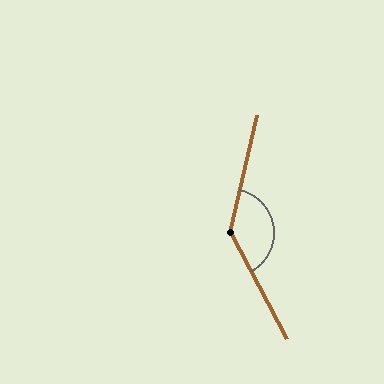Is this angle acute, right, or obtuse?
It is obtuse.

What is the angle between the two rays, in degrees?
Approximately 139 degrees.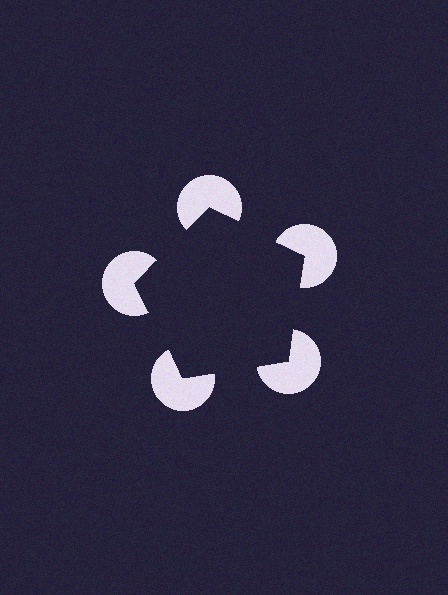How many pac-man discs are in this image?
There are 5 — one at each vertex of the illusory pentagon.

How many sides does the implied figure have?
5 sides.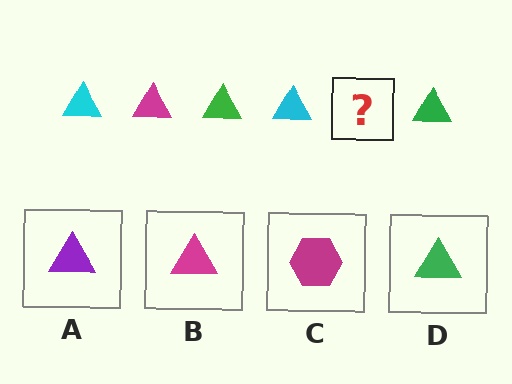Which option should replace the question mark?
Option B.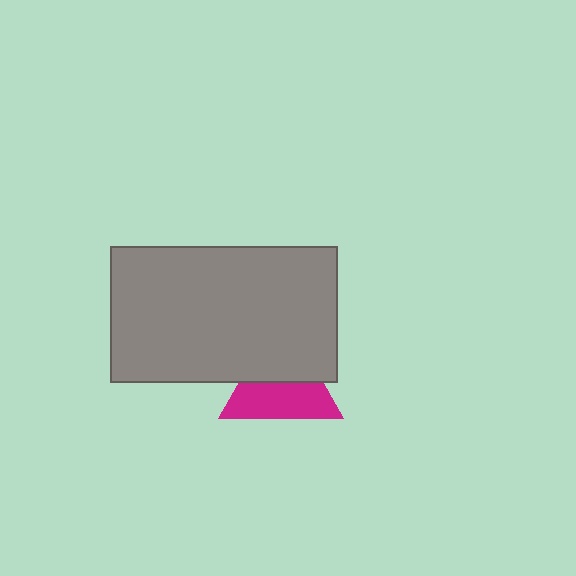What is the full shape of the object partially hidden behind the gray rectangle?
The partially hidden object is a magenta triangle.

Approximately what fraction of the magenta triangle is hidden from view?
Roughly 46% of the magenta triangle is hidden behind the gray rectangle.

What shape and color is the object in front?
The object in front is a gray rectangle.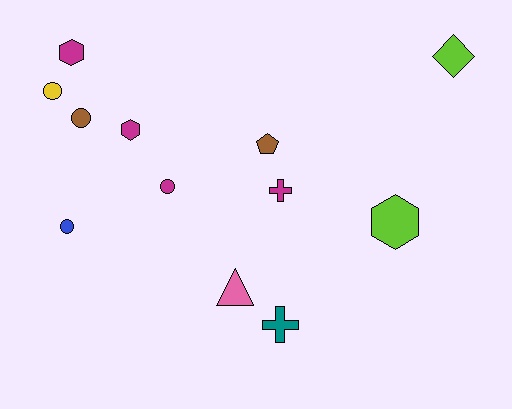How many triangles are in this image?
There is 1 triangle.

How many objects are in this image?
There are 12 objects.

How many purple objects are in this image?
There are no purple objects.